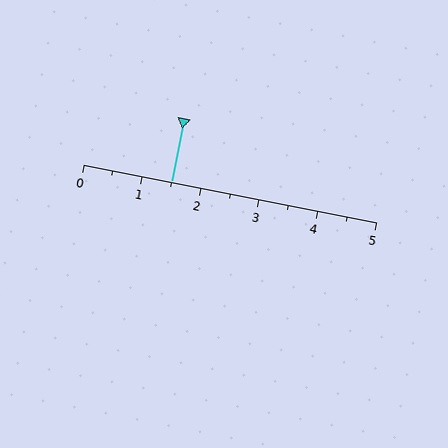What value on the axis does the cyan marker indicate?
The marker indicates approximately 1.5.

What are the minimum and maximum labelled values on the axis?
The axis runs from 0 to 5.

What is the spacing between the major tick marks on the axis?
The major ticks are spaced 1 apart.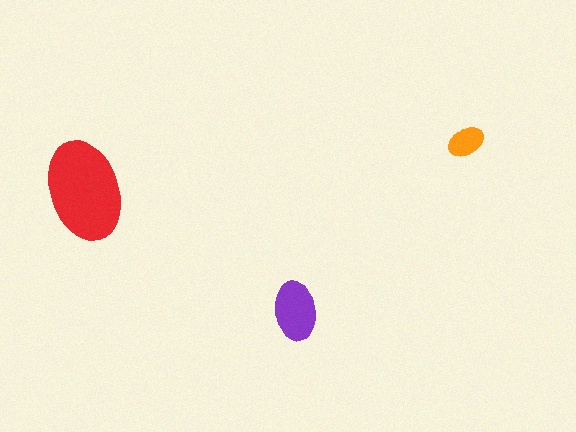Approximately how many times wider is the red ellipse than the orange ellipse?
About 2.5 times wider.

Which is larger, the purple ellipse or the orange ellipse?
The purple one.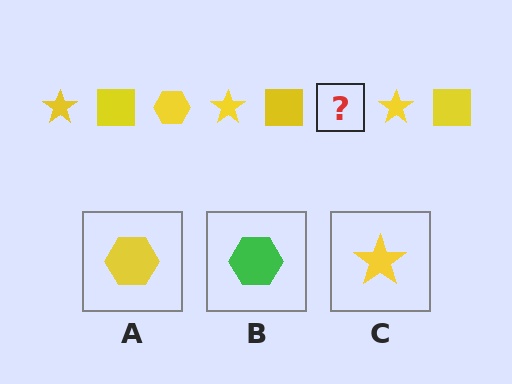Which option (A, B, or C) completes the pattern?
A.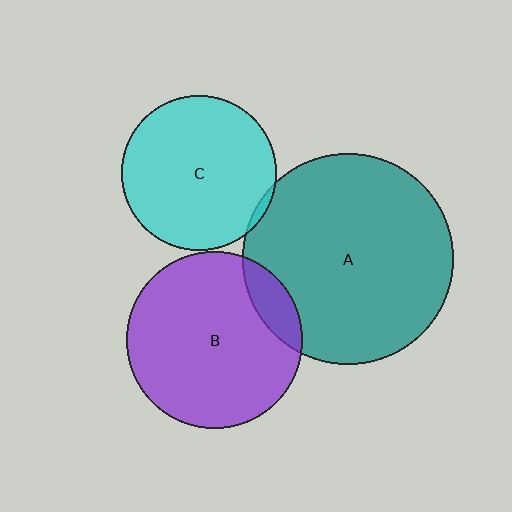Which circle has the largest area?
Circle A (teal).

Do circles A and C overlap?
Yes.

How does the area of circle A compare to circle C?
Approximately 1.9 times.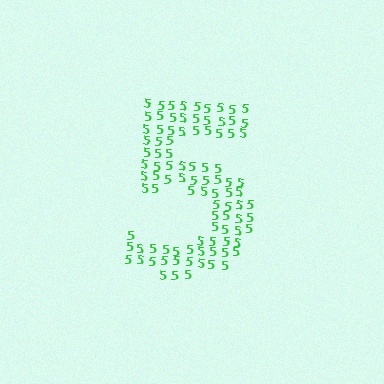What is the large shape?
The large shape is the digit 5.